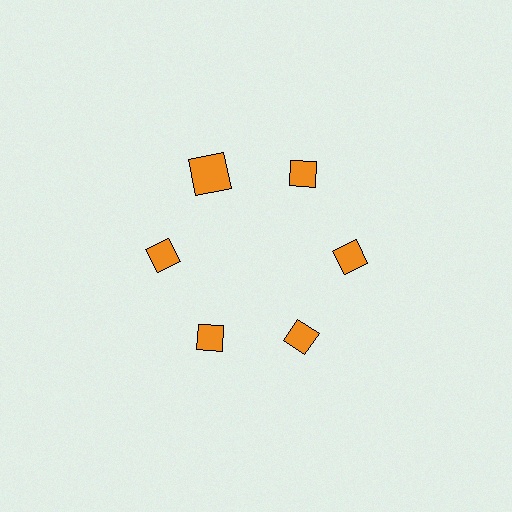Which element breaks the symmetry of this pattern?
The orange square at roughly the 11 o'clock position breaks the symmetry. All other shapes are orange diamonds.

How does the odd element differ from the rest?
It has a different shape: square instead of diamond.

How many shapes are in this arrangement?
There are 6 shapes arranged in a ring pattern.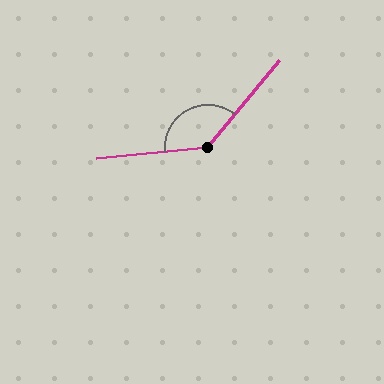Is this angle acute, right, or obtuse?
It is obtuse.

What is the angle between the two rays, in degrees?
Approximately 135 degrees.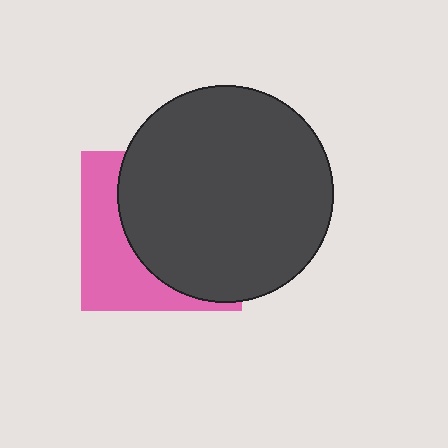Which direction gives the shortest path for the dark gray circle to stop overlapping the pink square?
Moving right gives the shortest separation.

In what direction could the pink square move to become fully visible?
The pink square could move left. That would shift it out from behind the dark gray circle entirely.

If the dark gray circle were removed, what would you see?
You would see the complete pink square.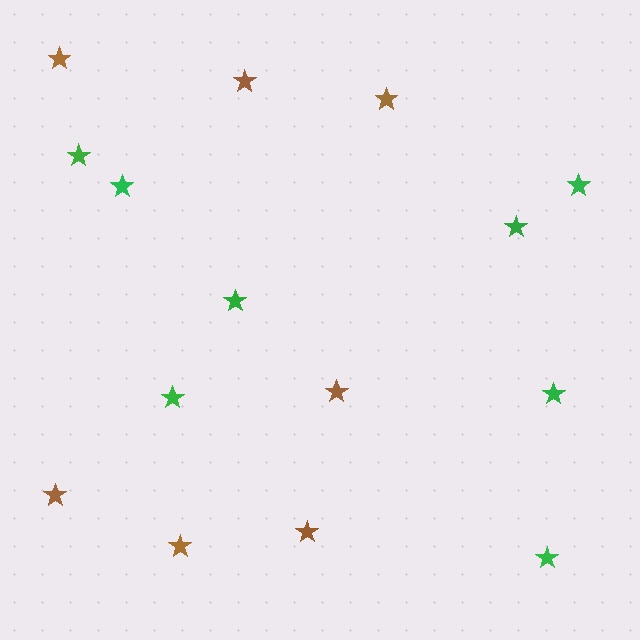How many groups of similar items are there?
There are 2 groups: one group of brown stars (7) and one group of green stars (8).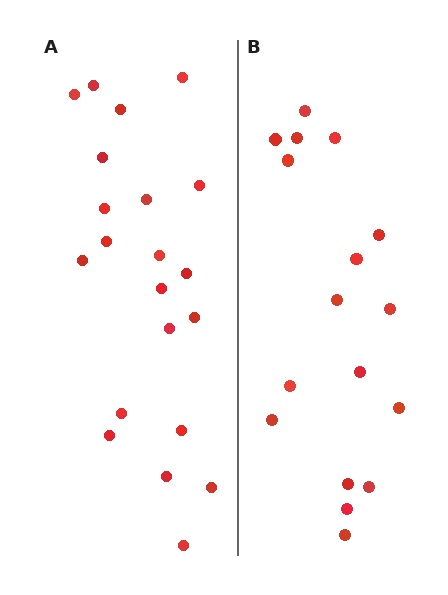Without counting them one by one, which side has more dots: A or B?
Region A (the left region) has more dots.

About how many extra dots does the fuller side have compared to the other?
Region A has about 4 more dots than region B.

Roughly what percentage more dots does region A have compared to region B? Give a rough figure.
About 25% more.